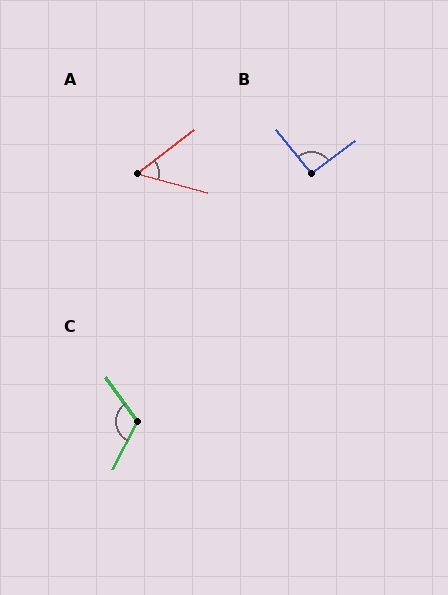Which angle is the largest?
C, at approximately 117 degrees.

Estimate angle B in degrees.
Approximately 91 degrees.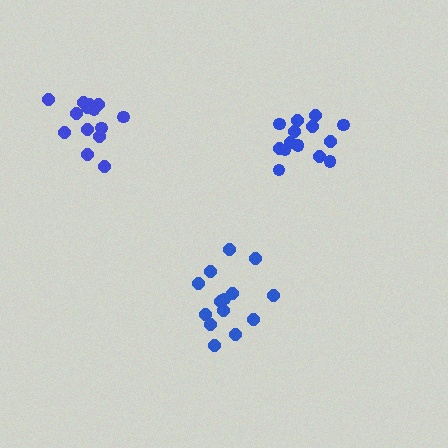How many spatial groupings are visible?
There are 3 spatial groupings.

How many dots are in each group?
Group 1: 14 dots, Group 2: 14 dots, Group 3: 14 dots (42 total).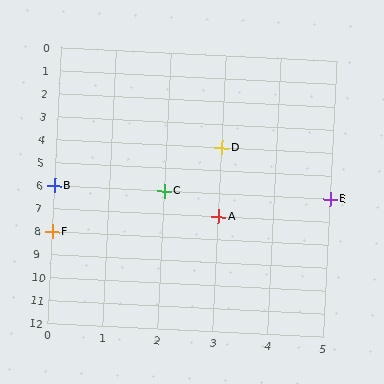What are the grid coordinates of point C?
Point C is at grid coordinates (2, 6).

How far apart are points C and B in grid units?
Points C and B are 2 columns apart.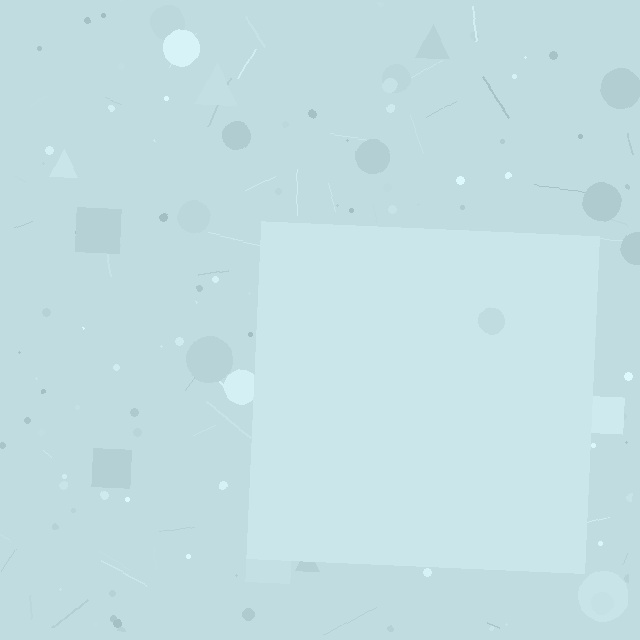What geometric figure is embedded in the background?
A square is embedded in the background.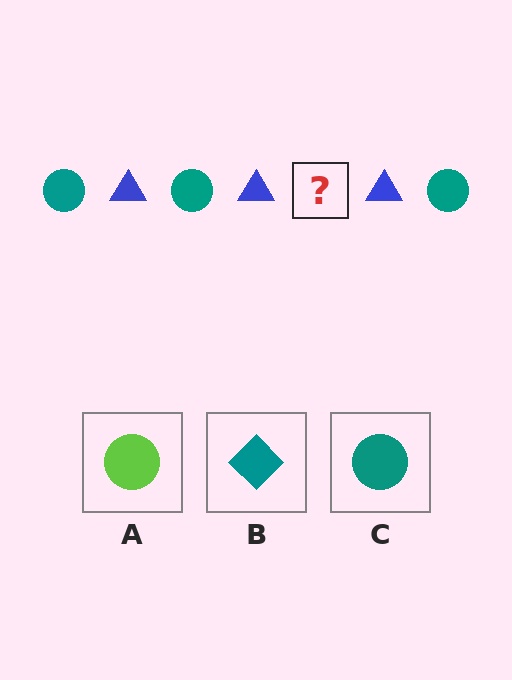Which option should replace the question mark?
Option C.